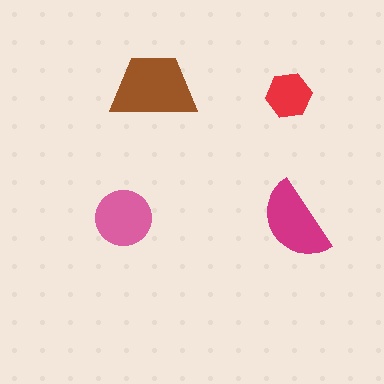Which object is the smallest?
The red hexagon.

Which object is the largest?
The brown trapezoid.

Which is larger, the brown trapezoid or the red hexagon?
The brown trapezoid.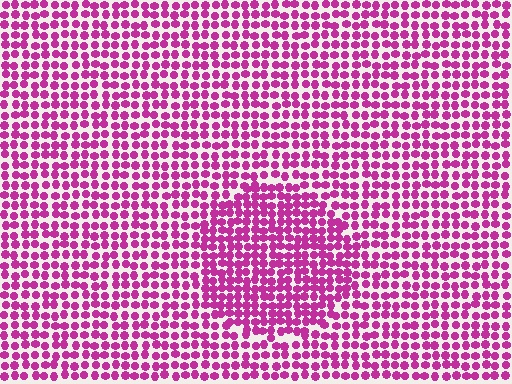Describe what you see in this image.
The image contains small magenta elements arranged at two different densities. A circle-shaped region is visible where the elements are more densely packed than the surrounding area.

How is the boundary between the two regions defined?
The boundary is defined by a change in element density (approximately 1.4x ratio). All elements are the same color, size, and shape.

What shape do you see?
I see a circle.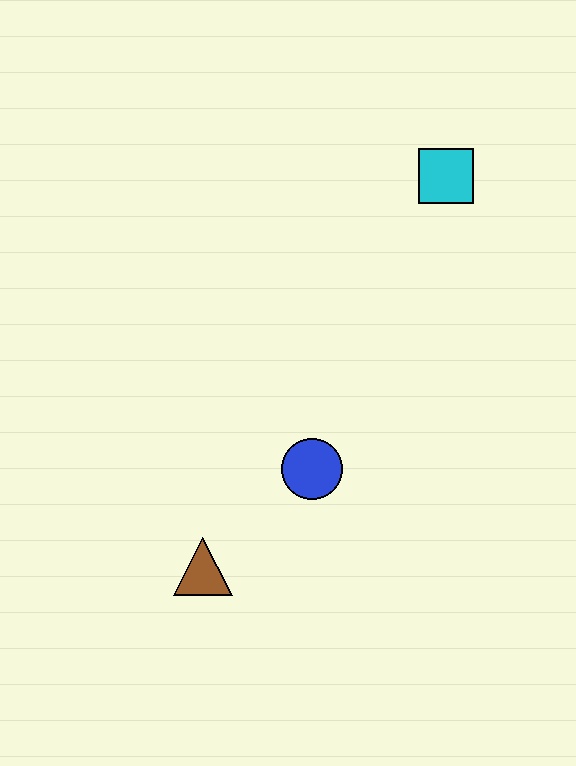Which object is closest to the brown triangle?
The blue circle is closest to the brown triangle.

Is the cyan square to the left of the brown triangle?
No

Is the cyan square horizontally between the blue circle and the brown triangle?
No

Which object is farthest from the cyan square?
The brown triangle is farthest from the cyan square.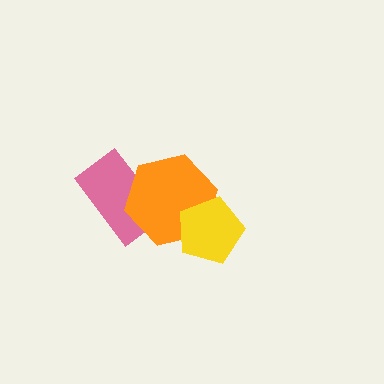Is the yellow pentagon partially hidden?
No, no other shape covers it.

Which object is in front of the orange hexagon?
The yellow pentagon is in front of the orange hexagon.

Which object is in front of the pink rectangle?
The orange hexagon is in front of the pink rectangle.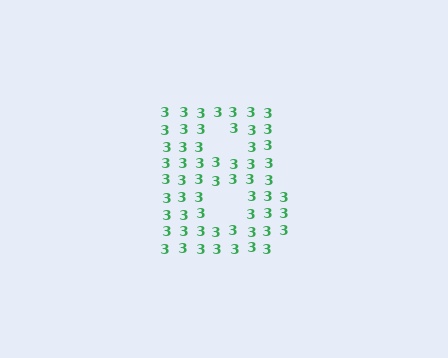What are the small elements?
The small elements are digit 3's.